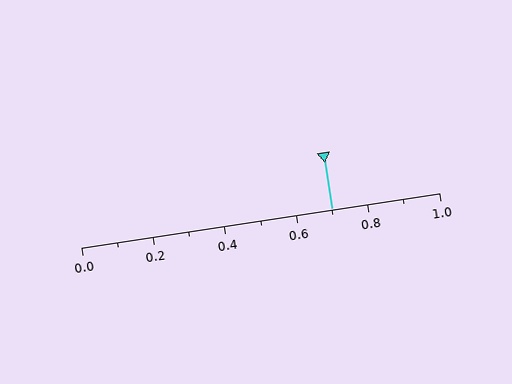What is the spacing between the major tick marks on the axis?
The major ticks are spaced 0.2 apart.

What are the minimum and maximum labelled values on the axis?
The axis runs from 0.0 to 1.0.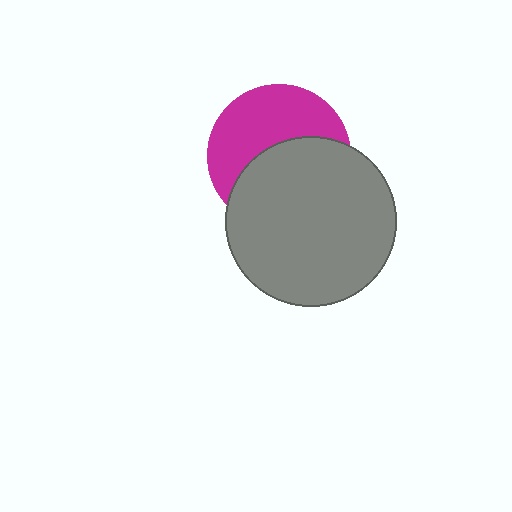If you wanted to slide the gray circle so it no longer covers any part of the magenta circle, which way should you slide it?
Slide it down — that is the most direct way to separate the two shapes.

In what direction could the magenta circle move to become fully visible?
The magenta circle could move up. That would shift it out from behind the gray circle entirely.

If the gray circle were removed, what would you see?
You would see the complete magenta circle.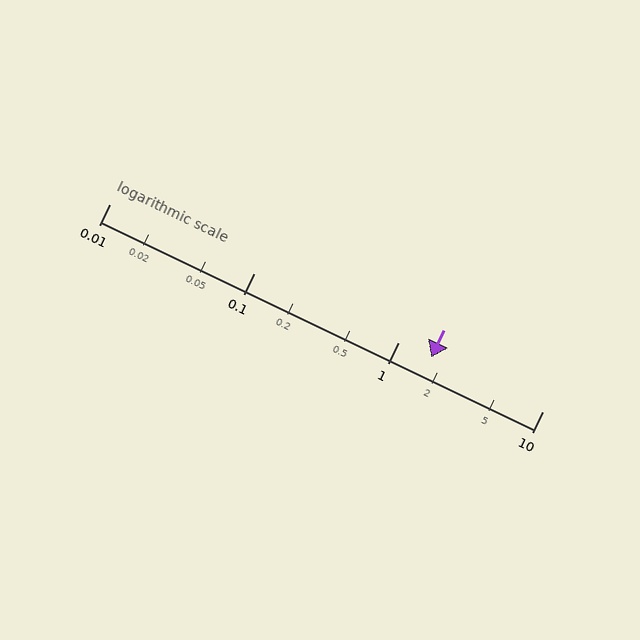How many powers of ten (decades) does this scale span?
The scale spans 3 decades, from 0.01 to 10.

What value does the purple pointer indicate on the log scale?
The pointer indicates approximately 1.7.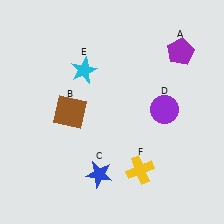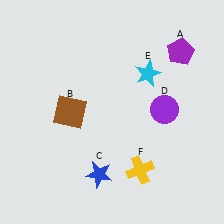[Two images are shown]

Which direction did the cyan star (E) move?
The cyan star (E) moved right.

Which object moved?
The cyan star (E) moved right.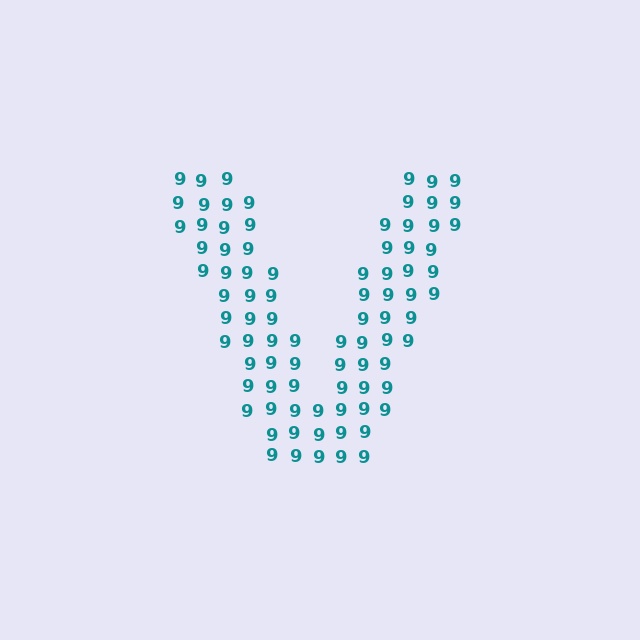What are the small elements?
The small elements are digit 9's.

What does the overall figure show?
The overall figure shows the letter V.